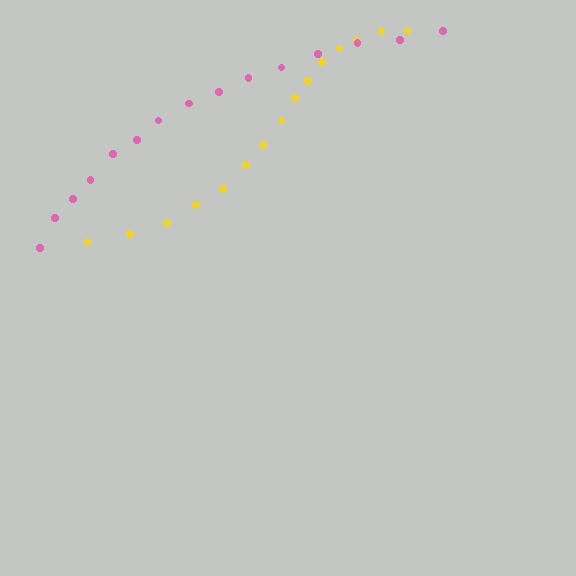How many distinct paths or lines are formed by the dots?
There are 2 distinct paths.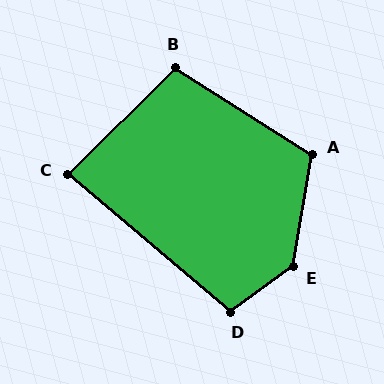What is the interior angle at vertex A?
Approximately 113 degrees (obtuse).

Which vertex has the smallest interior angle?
C, at approximately 85 degrees.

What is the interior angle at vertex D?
Approximately 104 degrees (obtuse).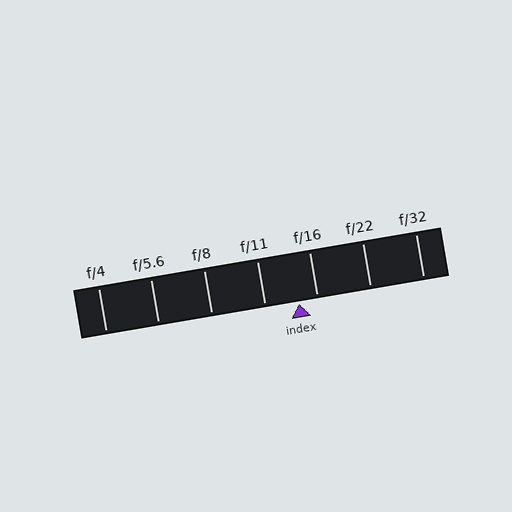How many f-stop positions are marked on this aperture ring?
There are 7 f-stop positions marked.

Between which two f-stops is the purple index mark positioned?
The index mark is between f/11 and f/16.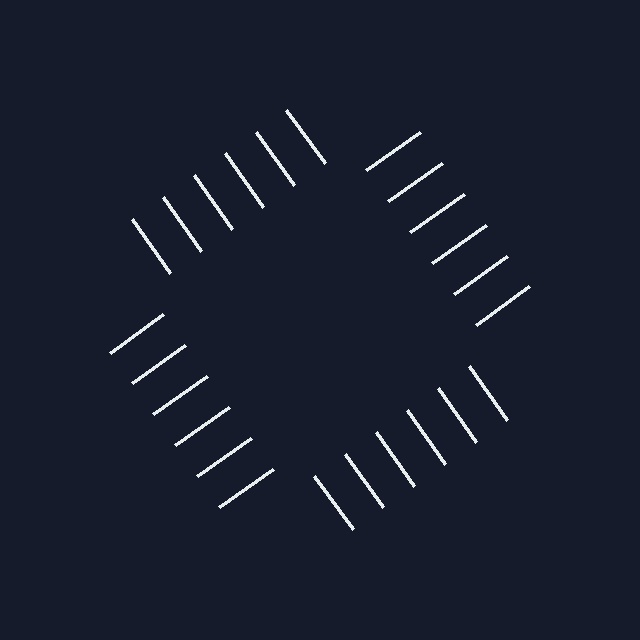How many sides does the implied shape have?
4 sides — the line-ends trace a square.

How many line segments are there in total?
24 — 6 along each of the 4 edges.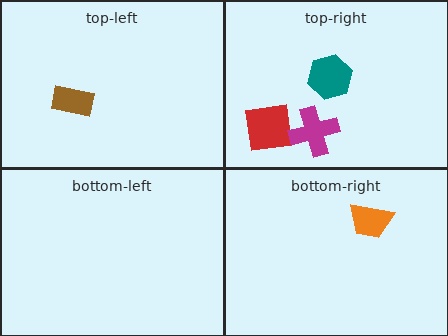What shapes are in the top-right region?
The red square, the magenta cross, the teal hexagon.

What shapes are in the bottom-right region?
The orange trapezoid.